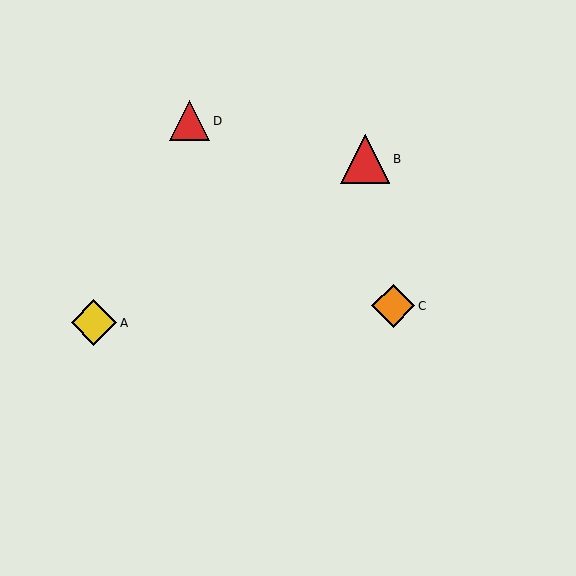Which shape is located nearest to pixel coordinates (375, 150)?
The red triangle (labeled B) at (365, 159) is nearest to that location.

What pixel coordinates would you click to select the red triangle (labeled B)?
Click at (365, 159) to select the red triangle B.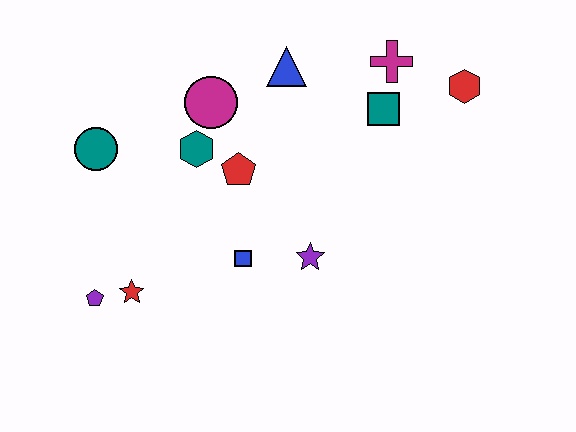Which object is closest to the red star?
The purple pentagon is closest to the red star.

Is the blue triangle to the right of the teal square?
No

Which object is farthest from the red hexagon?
The purple pentagon is farthest from the red hexagon.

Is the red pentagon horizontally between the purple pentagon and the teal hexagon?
No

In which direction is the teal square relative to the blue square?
The teal square is above the blue square.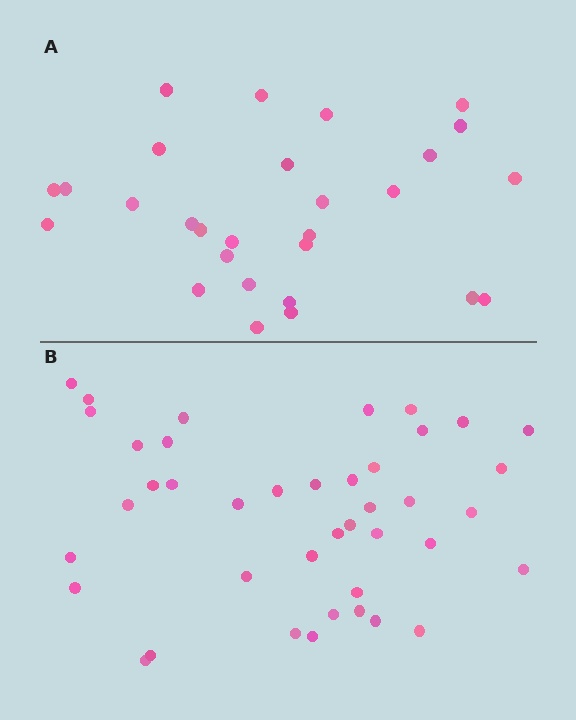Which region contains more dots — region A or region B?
Region B (the bottom region) has more dots.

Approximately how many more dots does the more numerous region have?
Region B has approximately 15 more dots than region A.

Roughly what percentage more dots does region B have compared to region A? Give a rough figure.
About 45% more.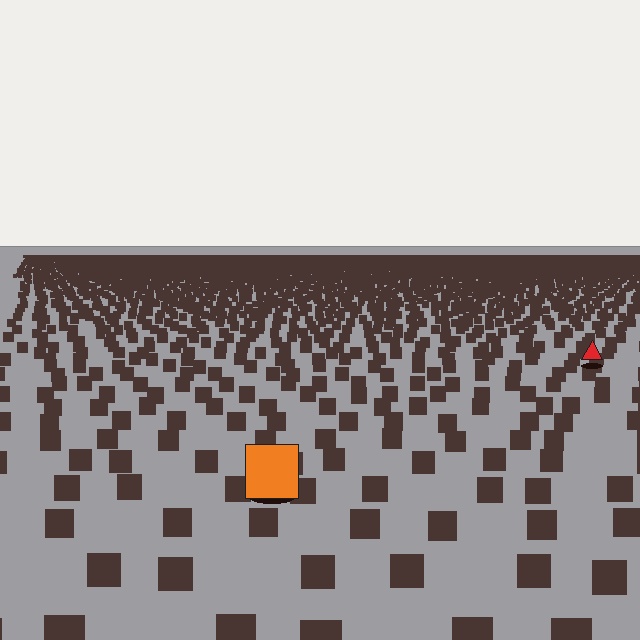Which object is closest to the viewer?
The orange square is closest. The texture marks near it are larger and more spread out.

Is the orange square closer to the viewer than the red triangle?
Yes. The orange square is closer — you can tell from the texture gradient: the ground texture is coarser near it.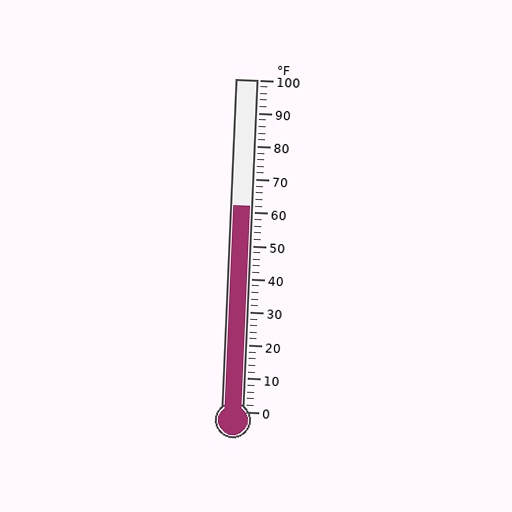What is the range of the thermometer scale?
The thermometer scale ranges from 0°F to 100°F.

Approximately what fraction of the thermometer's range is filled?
The thermometer is filled to approximately 60% of its range.